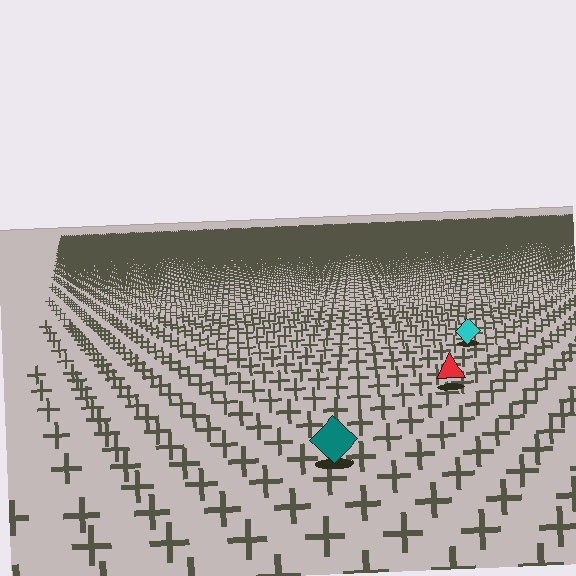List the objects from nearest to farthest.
From nearest to farthest: the teal diamond, the red triangle, the cyan diamond.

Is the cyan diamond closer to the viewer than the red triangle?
No. The red triangle is closer — you can tell from the texture gradient: the ground texture is coarser near it.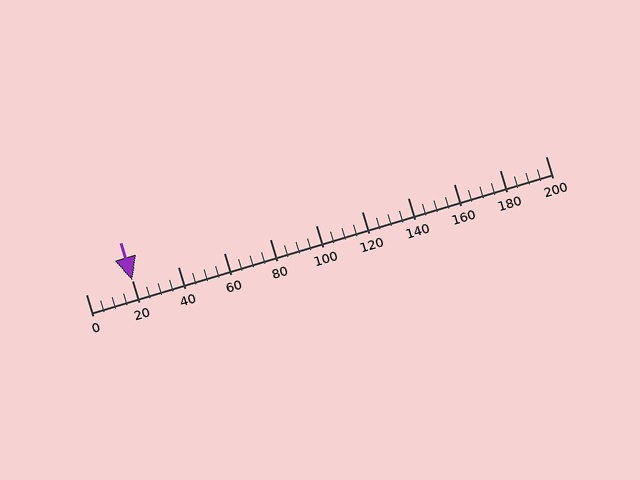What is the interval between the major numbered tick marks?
The major tick marks are spaced 20 units apart.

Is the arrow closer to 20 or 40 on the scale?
The arrow is closer to 20.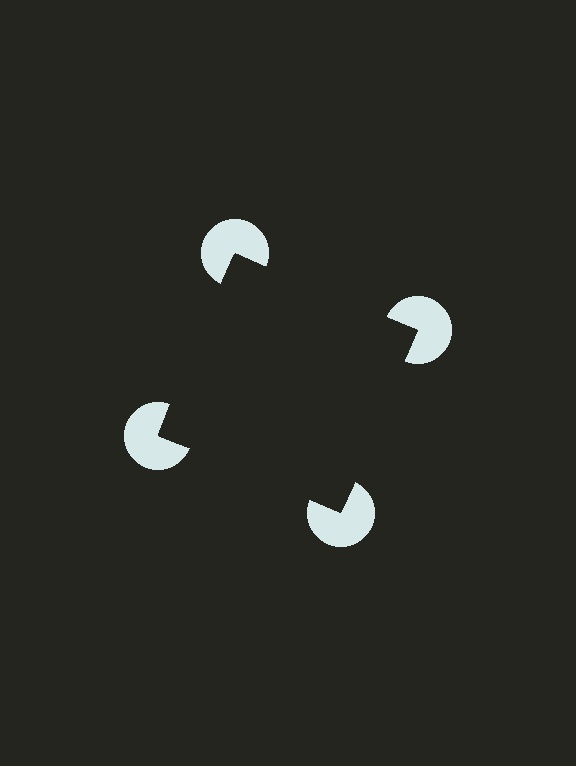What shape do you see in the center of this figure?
An illusory square — its edges are inferred from the aligned wedge cuts in the pac-man discs, not physically drawn.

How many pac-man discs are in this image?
There are 4 — one at each vertex of the illusory square.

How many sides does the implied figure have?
4 sides.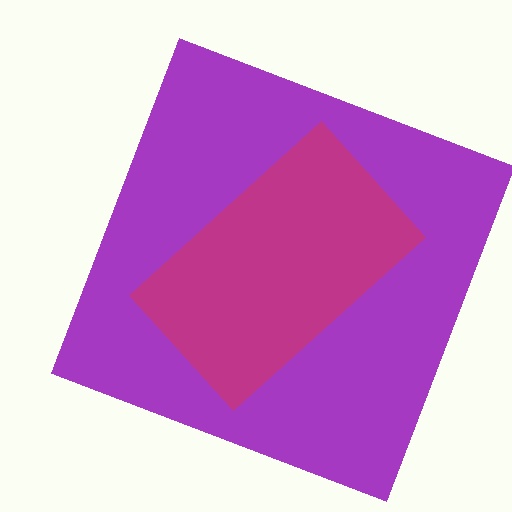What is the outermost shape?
The purple square.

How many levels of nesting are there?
2.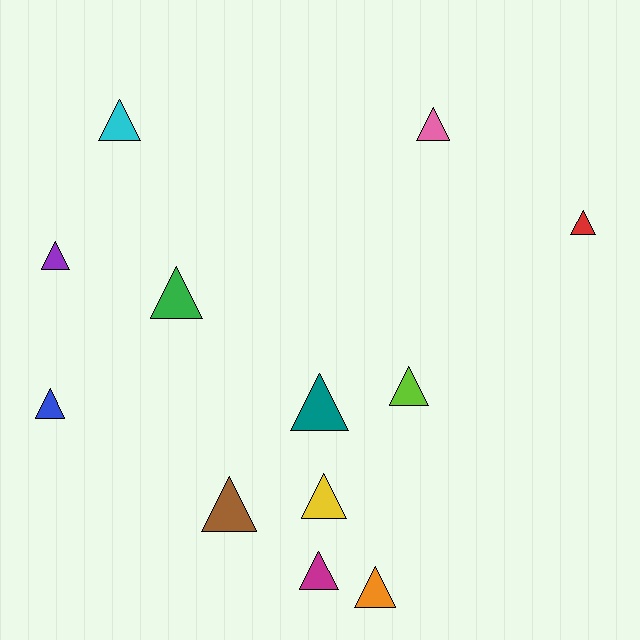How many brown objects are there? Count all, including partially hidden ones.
There is 1 brown object.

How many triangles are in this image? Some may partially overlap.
There are 12 triangles.